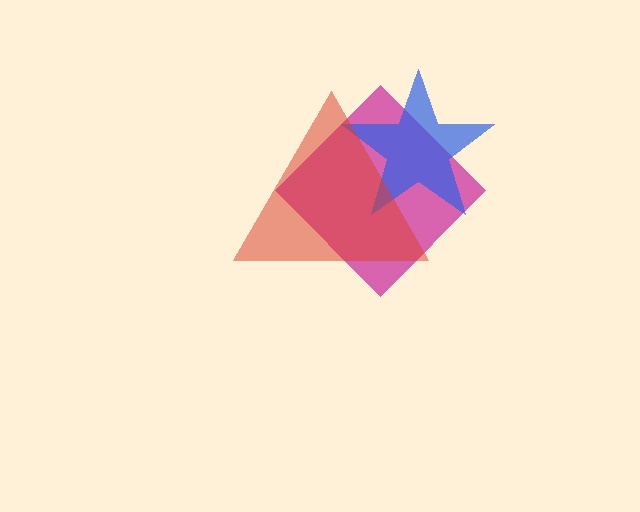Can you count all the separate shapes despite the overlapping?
Yes, there are 3 separate shapes.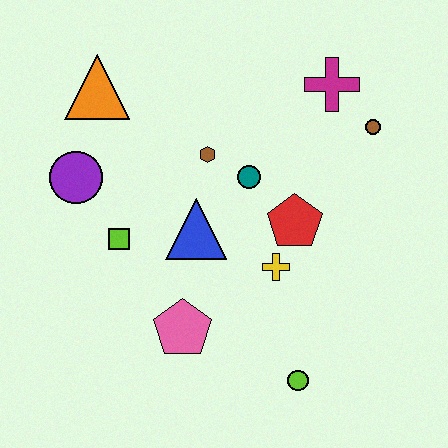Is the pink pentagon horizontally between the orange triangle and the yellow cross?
Yes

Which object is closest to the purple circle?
The lime square is closest to the purple circle.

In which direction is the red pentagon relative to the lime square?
The red pentagon is to the right of the lime square.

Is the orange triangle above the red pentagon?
Yes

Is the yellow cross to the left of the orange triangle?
No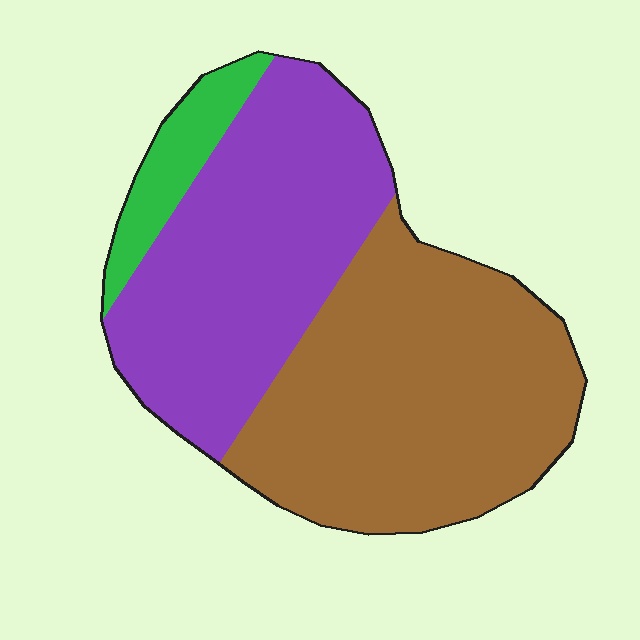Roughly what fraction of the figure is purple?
Purple covers 42% of the figure.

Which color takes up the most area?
Brown, at roughly 50%.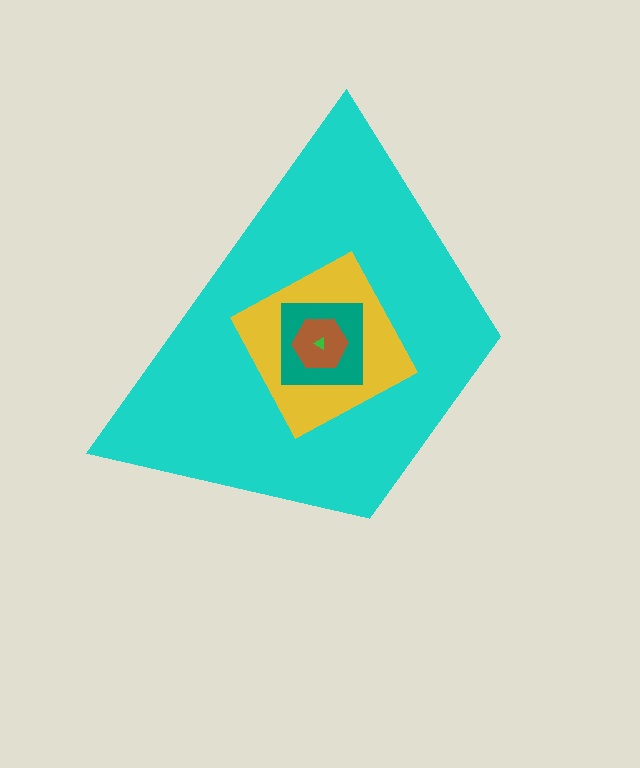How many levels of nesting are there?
5.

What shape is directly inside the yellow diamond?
The teal square.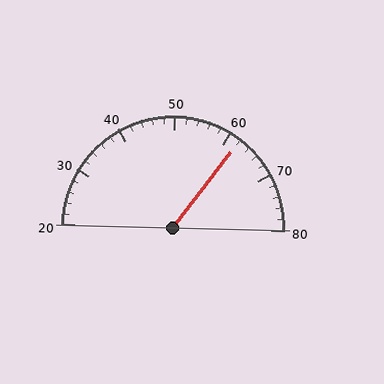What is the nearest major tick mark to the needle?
The nearest major tick mark is 60.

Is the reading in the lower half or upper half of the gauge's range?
The reading is in the upper half of the range (20 to 80).